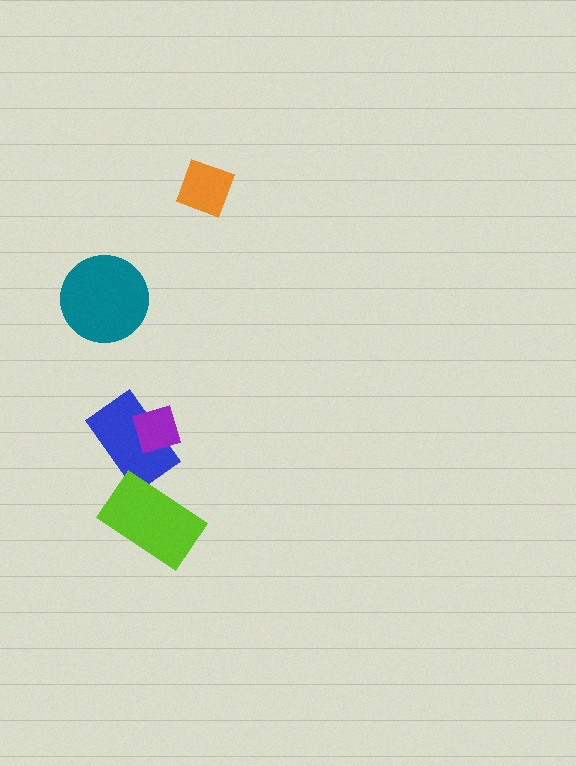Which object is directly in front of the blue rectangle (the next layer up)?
The lime rectangle is directly in front of the blue rectangle.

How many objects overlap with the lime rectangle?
1 object overlaps with the lime rectangle.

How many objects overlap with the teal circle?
0 objects overlap with the teal circle.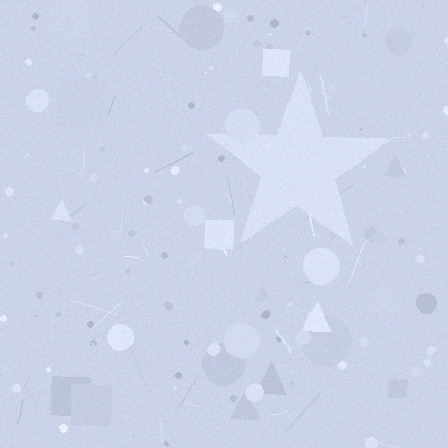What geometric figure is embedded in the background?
A star is embedded in the background.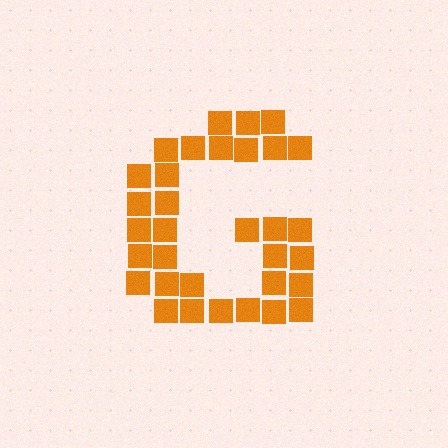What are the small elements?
The small elements are squares.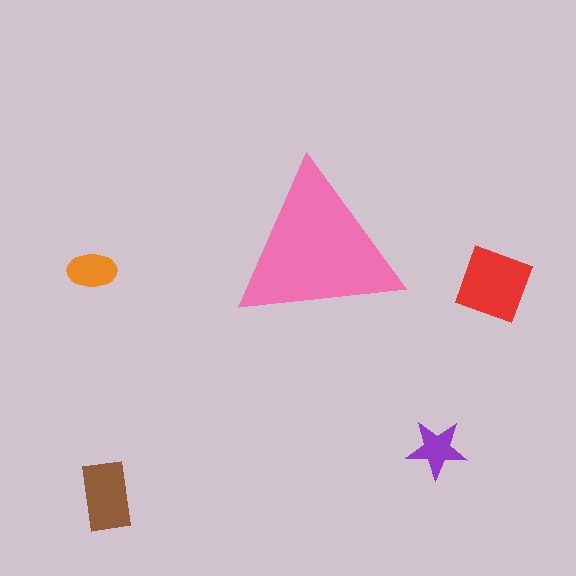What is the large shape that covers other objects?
A pink triangle.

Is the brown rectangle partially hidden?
No, the brown rectangle is fully visible.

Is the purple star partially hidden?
No, the purple star is fully visible.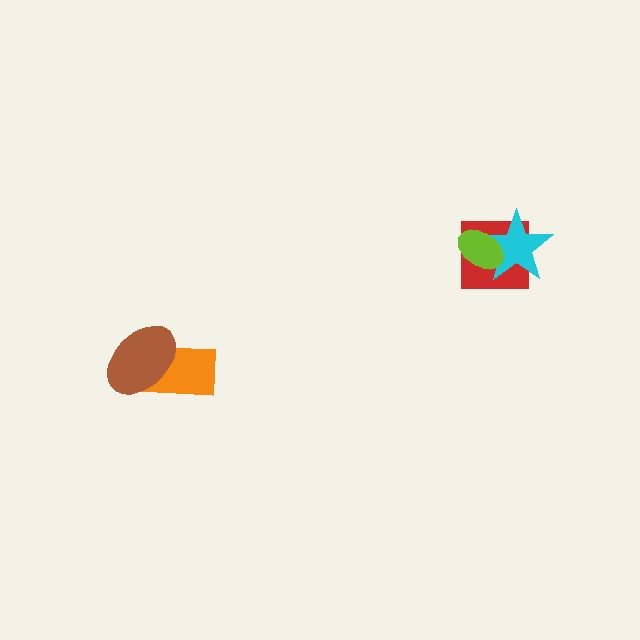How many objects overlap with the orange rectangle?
1 object overlaps with the orange rectangle.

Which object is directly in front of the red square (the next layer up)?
The cyan star is directly in front of the red square.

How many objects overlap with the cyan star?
2 objects overlap with the cyan star.